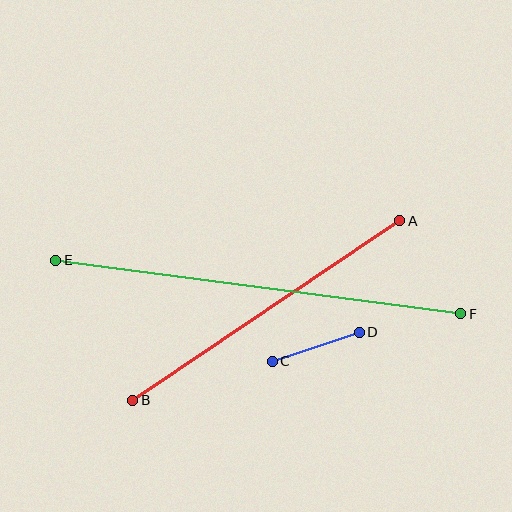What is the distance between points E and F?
The distance is approximately 409 pixels.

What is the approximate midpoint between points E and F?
The midpoint is at approximately (258, 287) pixels.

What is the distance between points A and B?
The distance is approximately 322 pixels.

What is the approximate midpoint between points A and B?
The midpoint is at approximately (266, 310) pixels.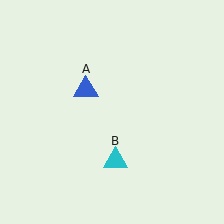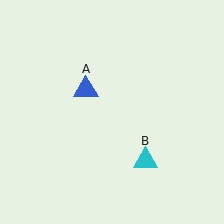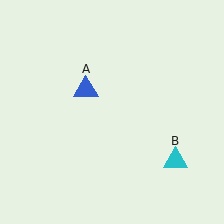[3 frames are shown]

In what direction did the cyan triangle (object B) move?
The cyan triangle (object B) moved right.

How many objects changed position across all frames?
1 object changed position: cyan triangle (object B).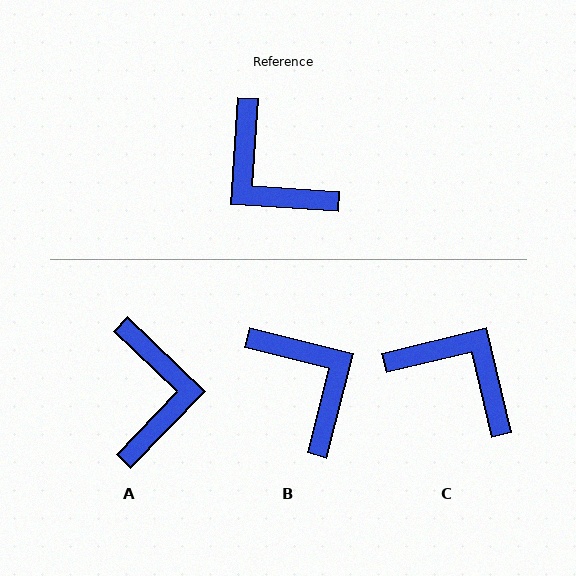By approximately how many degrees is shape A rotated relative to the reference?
Approximately 140 degrees counter-clockwise.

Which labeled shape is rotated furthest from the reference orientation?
B, about 170 degrees away.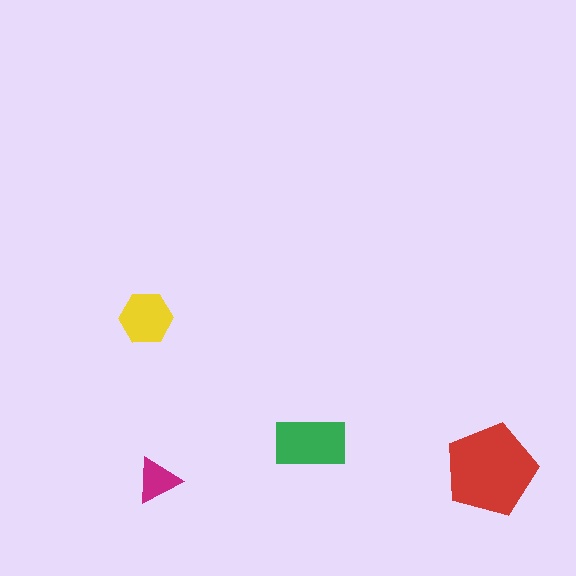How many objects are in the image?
There are 4 objects in the image.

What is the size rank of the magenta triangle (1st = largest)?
4th.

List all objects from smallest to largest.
The magenta triangle, the yellow hexagon, the green rectangle, the red pentagon.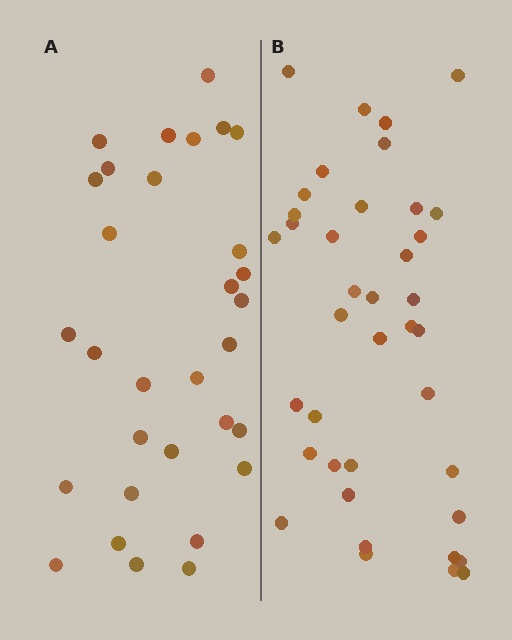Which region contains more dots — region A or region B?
Region B (the right region) has more dots.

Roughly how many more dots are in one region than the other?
Region B has roughly 8 or so more dots than region A.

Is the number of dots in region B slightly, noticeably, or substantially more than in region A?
Region B has noticeably more, but not dramatically so. The ratio is roughly 1.3 to 1.